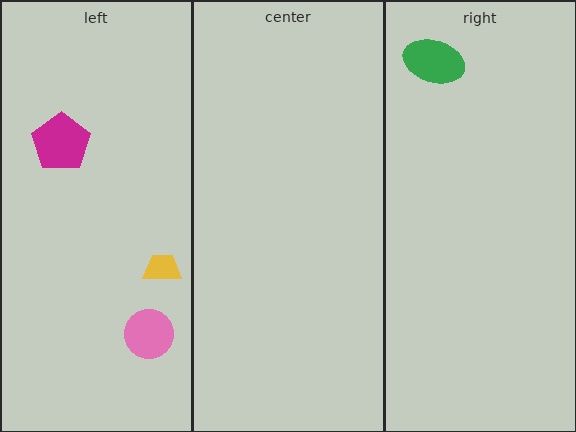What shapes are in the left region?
The pink circle, the magenta pentagon, the yellow trapezoid.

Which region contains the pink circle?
The left region.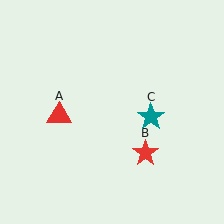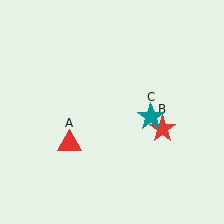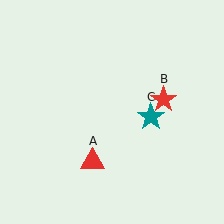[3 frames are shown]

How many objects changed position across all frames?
2 objects changed position: red triangle (object A), red star (object B).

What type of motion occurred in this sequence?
The red triangle (object A), red star (object B) rotated counterclockwise around the center of the scene.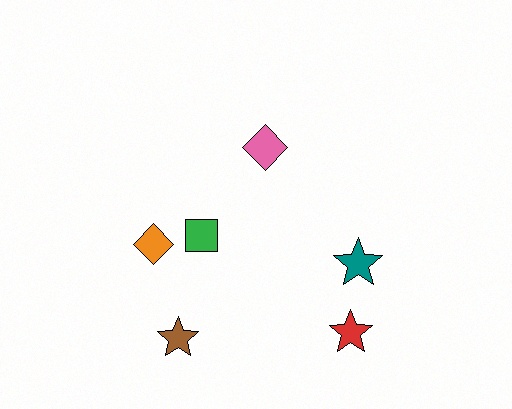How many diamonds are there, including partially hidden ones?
There are 2 diamonds.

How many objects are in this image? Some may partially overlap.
There are 6 objects.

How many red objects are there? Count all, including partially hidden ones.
There is 1 red object.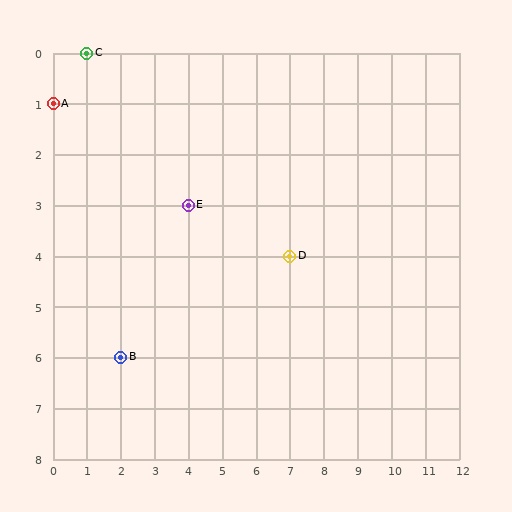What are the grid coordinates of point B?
Point B is at grid coordinates (2, 6).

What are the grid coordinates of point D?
Point D is at grid coordinates (7, 4).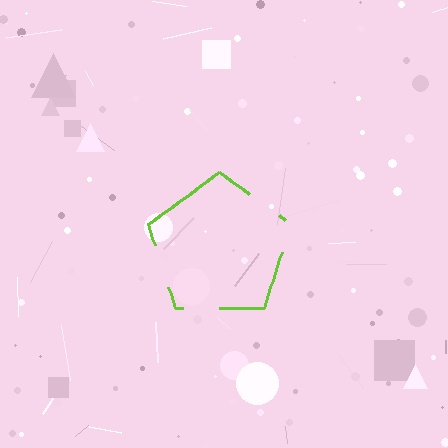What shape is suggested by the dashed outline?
The dashed outline suggests a pentagon.